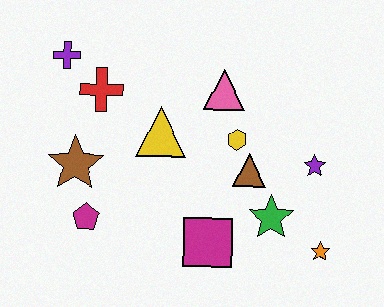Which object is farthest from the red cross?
The orange star is farthest from the red cross.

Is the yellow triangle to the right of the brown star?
Yes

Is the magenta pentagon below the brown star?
Yes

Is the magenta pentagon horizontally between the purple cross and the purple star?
Yes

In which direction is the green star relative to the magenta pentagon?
The green star is to the right of the magenta pentagon.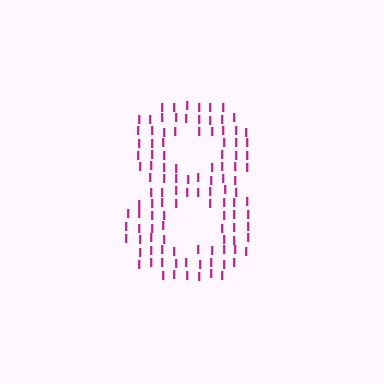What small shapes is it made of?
It is made of small letter I's.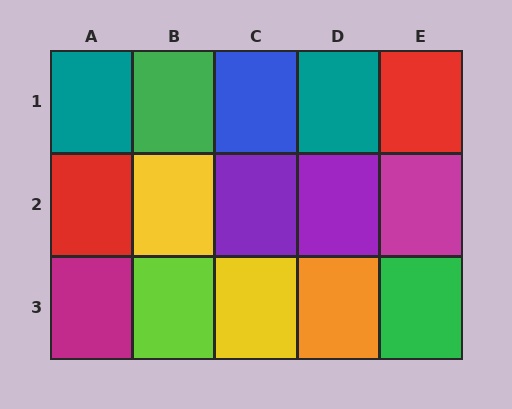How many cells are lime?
1 cell is lime.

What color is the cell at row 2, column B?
Yellow.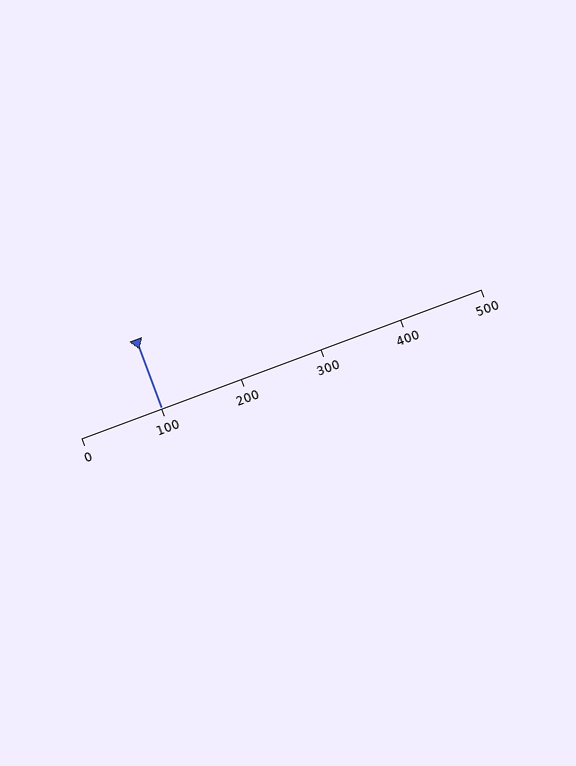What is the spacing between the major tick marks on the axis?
The major ticks are spaced 100 apart.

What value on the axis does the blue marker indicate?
The marker indicates approximately 100.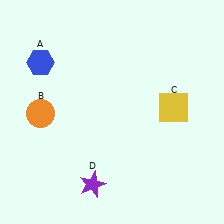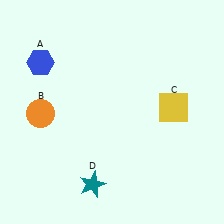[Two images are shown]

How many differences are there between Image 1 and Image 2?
There is 1 difference between the two images.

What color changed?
The star (D) changed from purple in Image 1 to teal in Image 2.